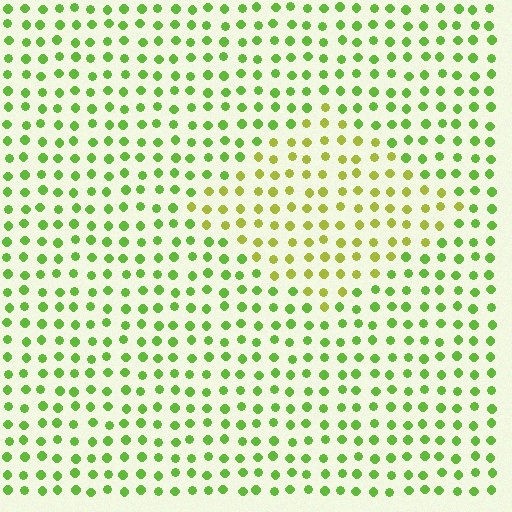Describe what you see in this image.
The image is filled with small lime elements in a uniform arrangement. A diamond-shaped region is visible where the elements are tinted to a slightly different hue, forming a subtle color boundary.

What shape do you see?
I see a diamond.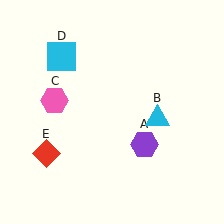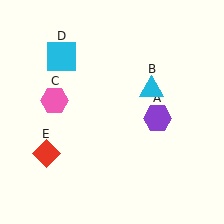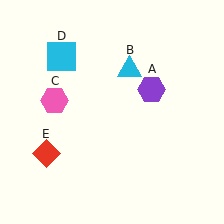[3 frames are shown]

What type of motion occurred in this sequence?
The purple hexagon (object A), cyan triangle (object B) rotated counterclockwise around the center of the scene.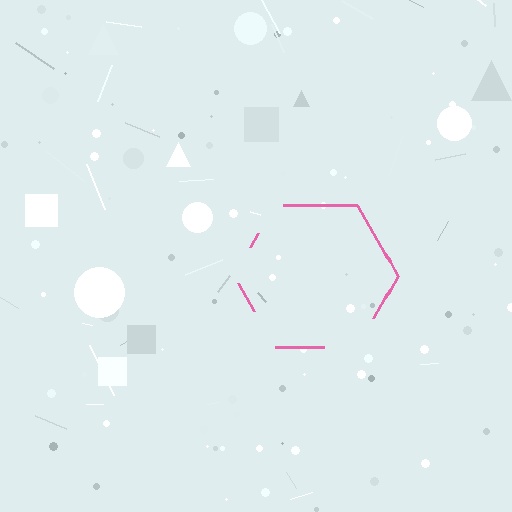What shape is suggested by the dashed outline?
The dashed outline suggests a hexagon.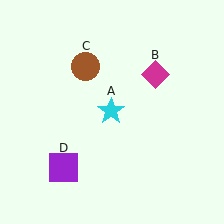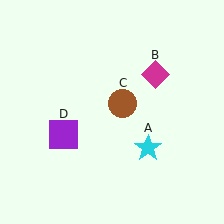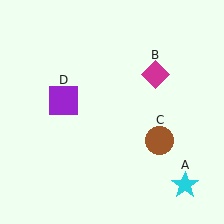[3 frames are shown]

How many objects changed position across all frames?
3 objects changed position: cyan star (object A), brown circle (object C), purple square (object D).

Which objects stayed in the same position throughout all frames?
Magenta diamond (object B) remained stationary.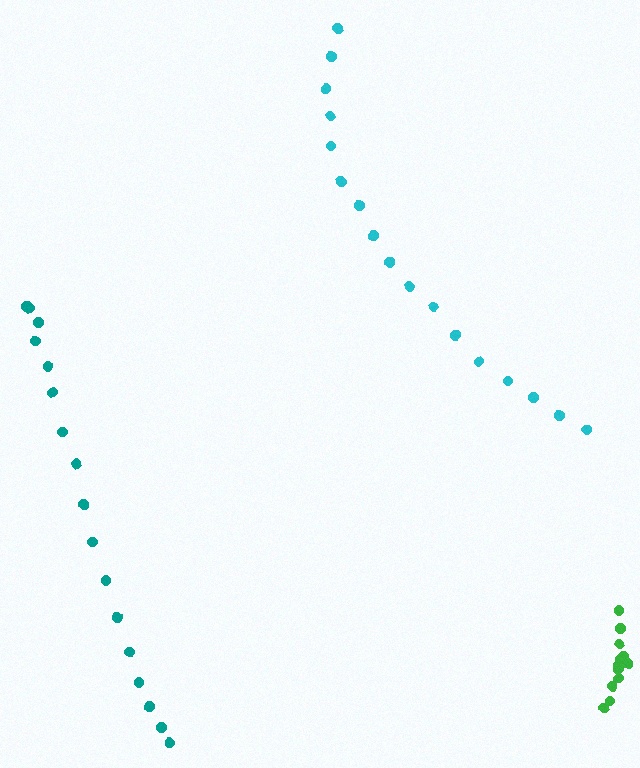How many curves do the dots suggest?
There are 3 distinct paths.